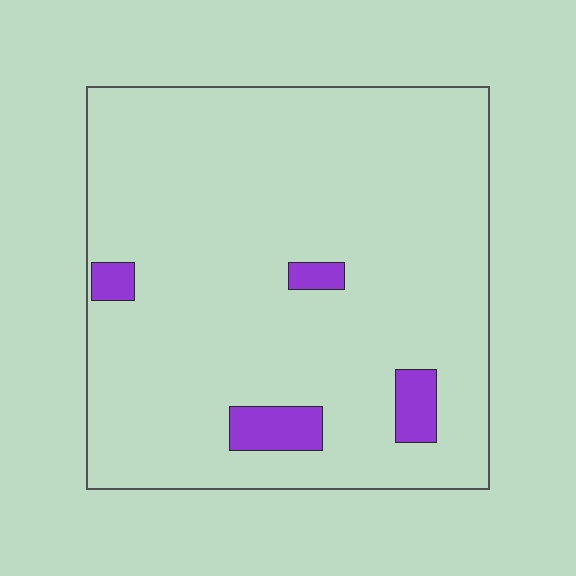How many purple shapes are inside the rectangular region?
4.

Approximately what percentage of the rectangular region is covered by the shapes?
Approximately 5%.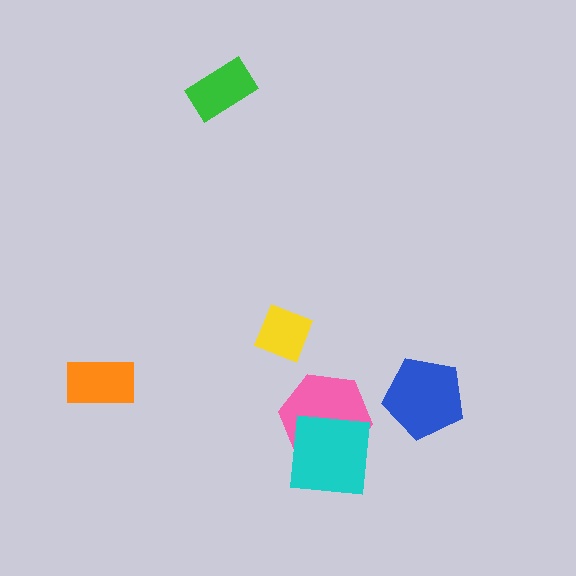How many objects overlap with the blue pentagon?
0 objects overlap with the blue pentagon.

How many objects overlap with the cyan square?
1 object overlaps with the cyan square.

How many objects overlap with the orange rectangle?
0 objects overlap with the orange rectangle.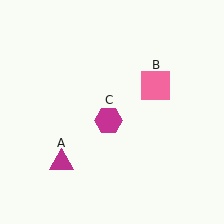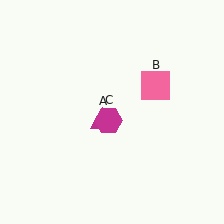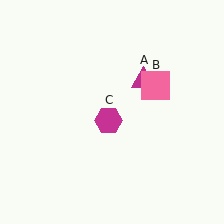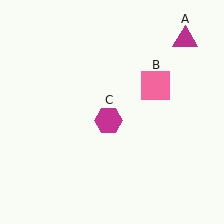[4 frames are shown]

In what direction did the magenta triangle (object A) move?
The magenta triangle (object A) moved up and to the right.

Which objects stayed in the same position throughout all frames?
Pink square (object B) and magenta hexagon (object C) remained stationary.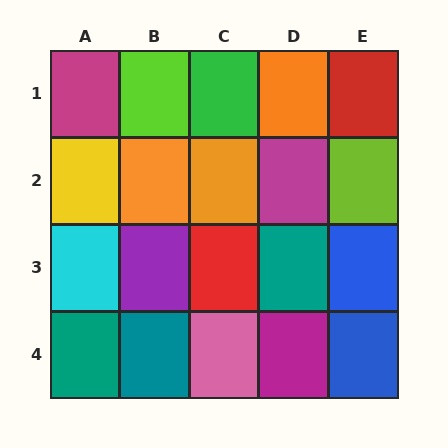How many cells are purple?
1 cell is purple.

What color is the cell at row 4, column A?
Teal.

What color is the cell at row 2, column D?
Magenta.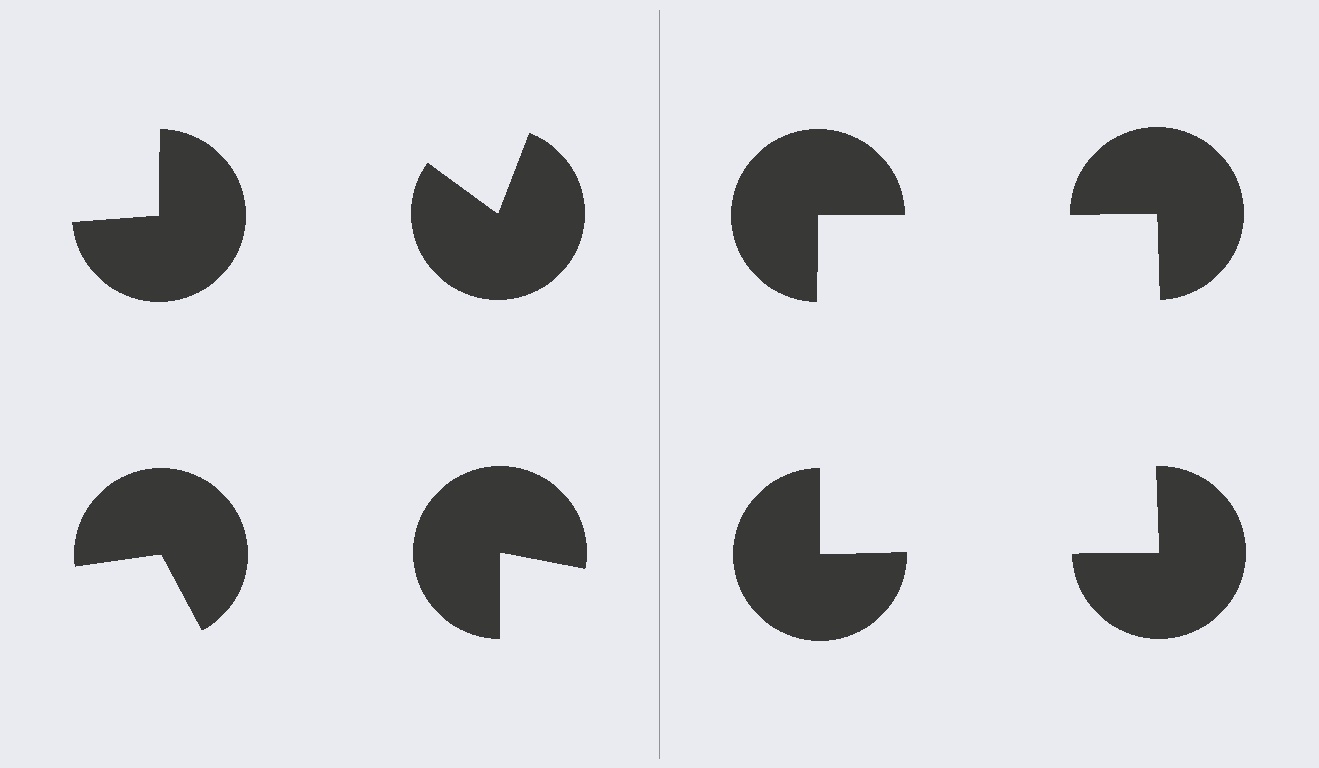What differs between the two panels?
The pac-man discs are positioned identically on both sides; only the wedge orientations differ. On the right they align to a square; on the left they are misaligned.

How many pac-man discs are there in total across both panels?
8 — 4 on each side.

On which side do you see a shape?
An illusory square appears on the right side. On the left side the wedge cuts are rotated, so no coherent shape forms.